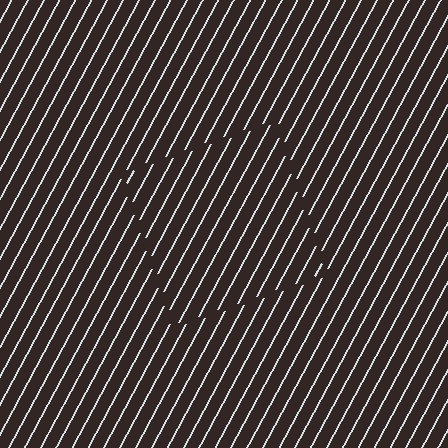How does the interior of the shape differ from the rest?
The interior of the shape contains the same grating, shifted by half a period — the contour is defined by the phase discontinuity where line-ends from the inner and outer gratings abut.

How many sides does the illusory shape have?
4 sides — the line-ends trace a square.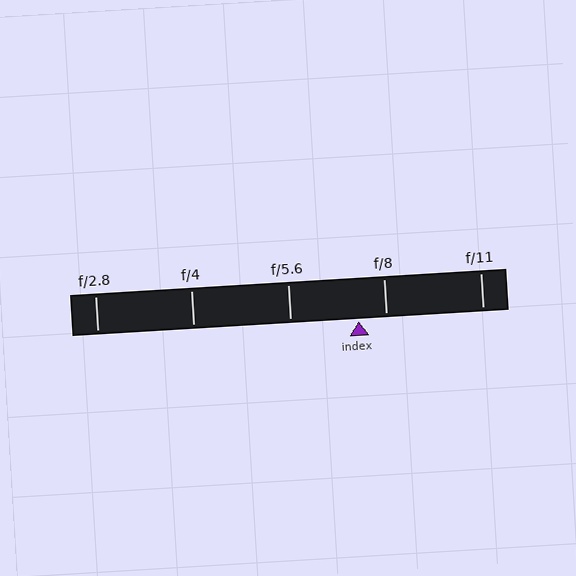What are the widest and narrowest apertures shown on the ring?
The widest aperture shown is f/2.8 and the narrowest is f/11.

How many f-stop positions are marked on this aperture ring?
There are 5 f-stop positions marked.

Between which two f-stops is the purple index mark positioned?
The index mark is between f/5.6 and f/8.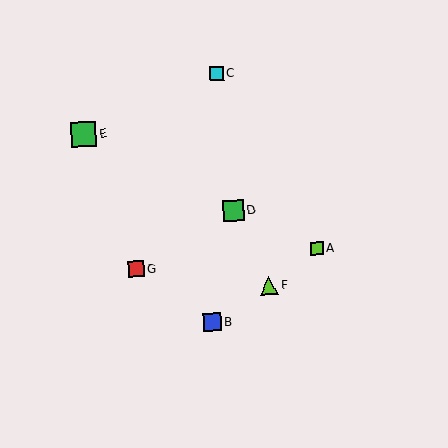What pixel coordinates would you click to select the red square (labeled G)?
Click at (136, 269) to select the red square G.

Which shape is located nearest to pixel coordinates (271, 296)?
The lime triangle (labeled F) at (269, 285) is nearest to that location.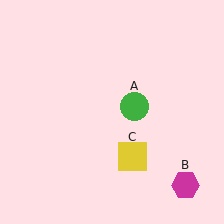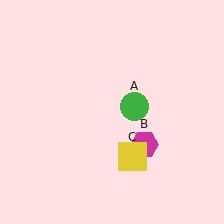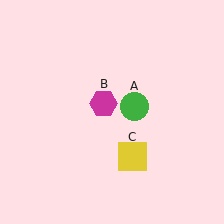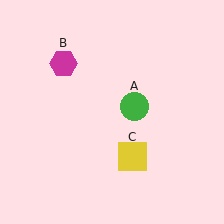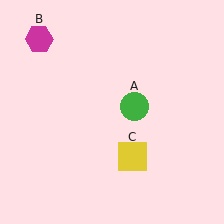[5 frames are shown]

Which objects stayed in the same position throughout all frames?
Green circle (object A) and yellow square (object C) remained stationary.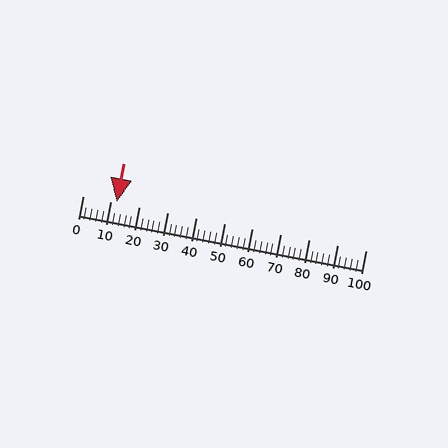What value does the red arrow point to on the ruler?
The red arrow points to approximately 12.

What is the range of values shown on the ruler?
The ruler shows values from 0 to 100.